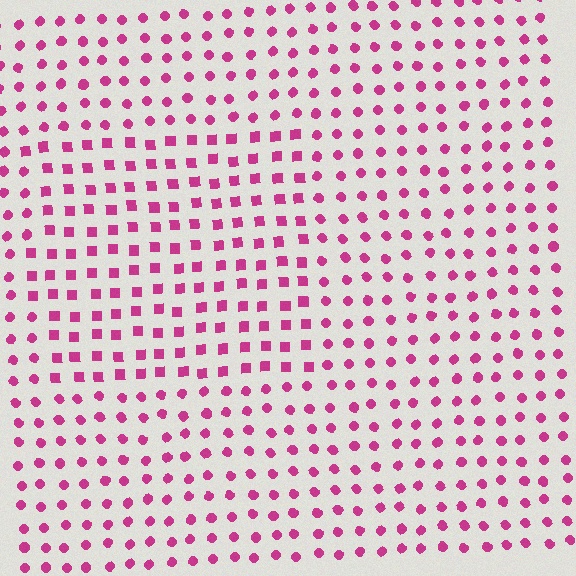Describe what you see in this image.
The image is filled with small magenta elements arranged in a uniform grid. A rectangle-shaped region contains squares, while the surrounding area contains circles. The boundary is defined purely by the change in element shape.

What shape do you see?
I see a rectangle.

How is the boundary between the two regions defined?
The boundary is defined by a change in element shape: squares inside vs. circles outside. All elements share the same color and spacing.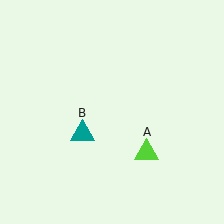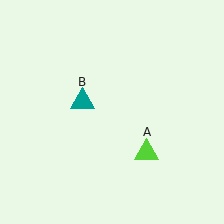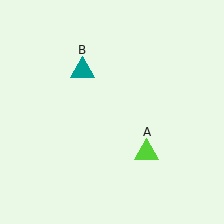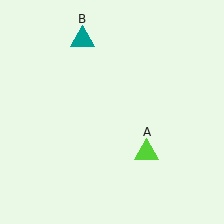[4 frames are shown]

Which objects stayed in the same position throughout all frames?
Lime triangle (object A) remained stationary.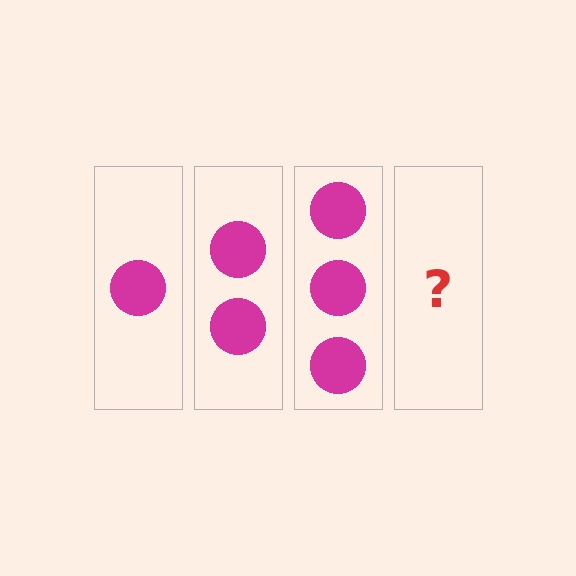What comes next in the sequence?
The next element should be 4 circles.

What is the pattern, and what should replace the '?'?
The pattern is that each step adds one more circle. The '?' should be 4 circles.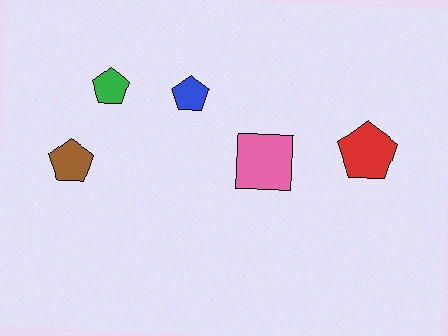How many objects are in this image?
There are 5 objects.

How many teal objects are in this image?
There are no teal objects.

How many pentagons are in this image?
There are 4 pentagons.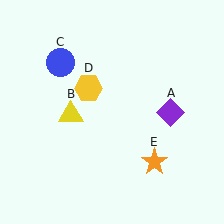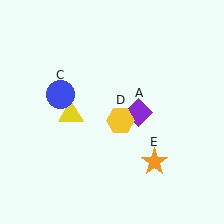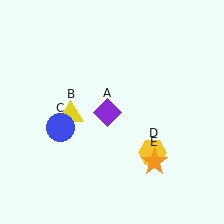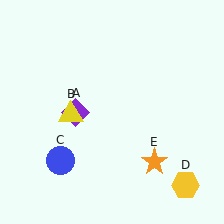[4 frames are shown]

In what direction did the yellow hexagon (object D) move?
The yellow hexagon (object D) moved down and to the right.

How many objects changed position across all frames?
3 objects changed position: purple diamond (object A), blue circle (object C), yellow hexagon (object D).